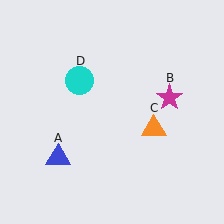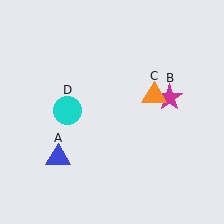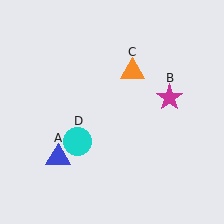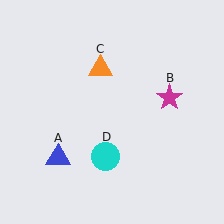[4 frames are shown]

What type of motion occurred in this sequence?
The orange triangle (object C), cyan circle (object D) rotated counterclockwise around the center of the scene.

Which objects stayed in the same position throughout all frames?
Blue triangle (object A) and magenta star (object B) remained stationary.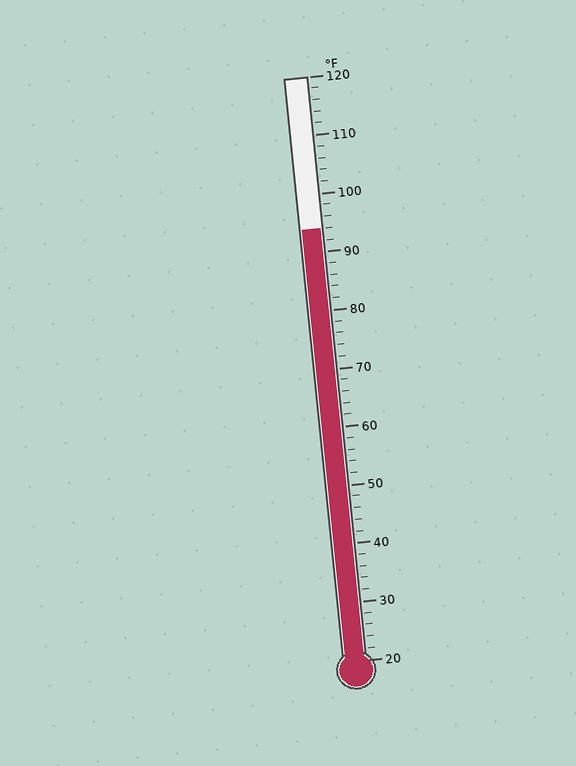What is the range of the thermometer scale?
The thermometer scale ranges from 20°F to 120°F.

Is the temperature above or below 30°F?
The temperature is above 30°F.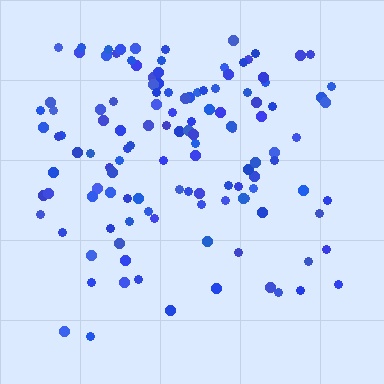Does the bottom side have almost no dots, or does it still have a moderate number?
Still a moderate number, just noticeably fewer than the top.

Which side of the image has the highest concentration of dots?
The top.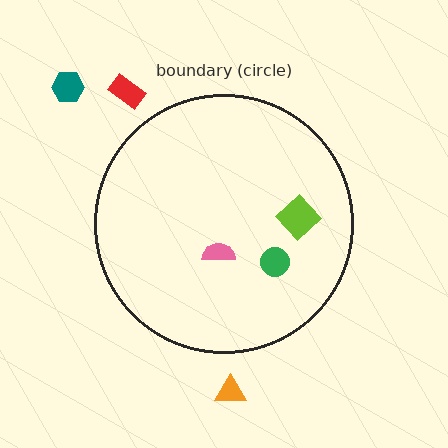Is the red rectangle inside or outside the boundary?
Outside.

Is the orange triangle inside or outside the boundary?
Outside.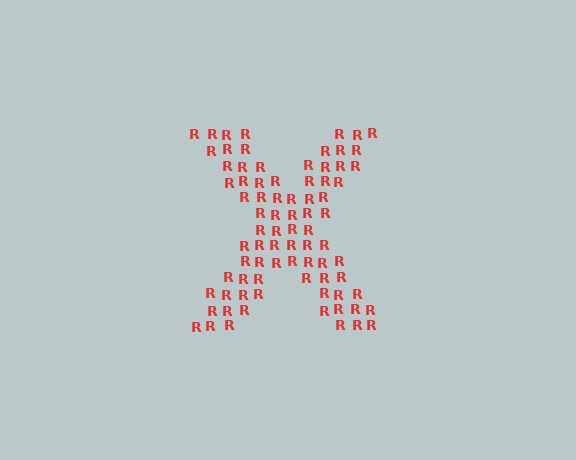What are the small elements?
The small elements are letter R's.